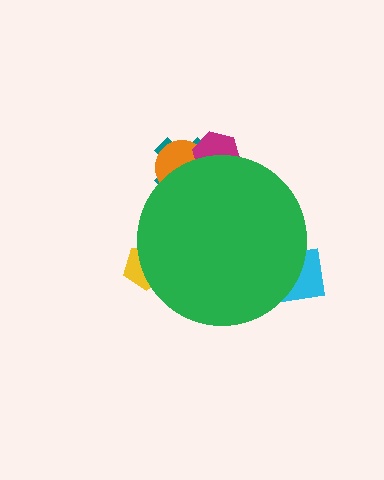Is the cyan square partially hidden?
Yes, the cyan square is partially hidden behind the green circle.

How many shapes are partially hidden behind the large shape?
5 shapes are partially hidden.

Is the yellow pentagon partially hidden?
Yes, the yellow pentagon is partially hidden behind the green circle.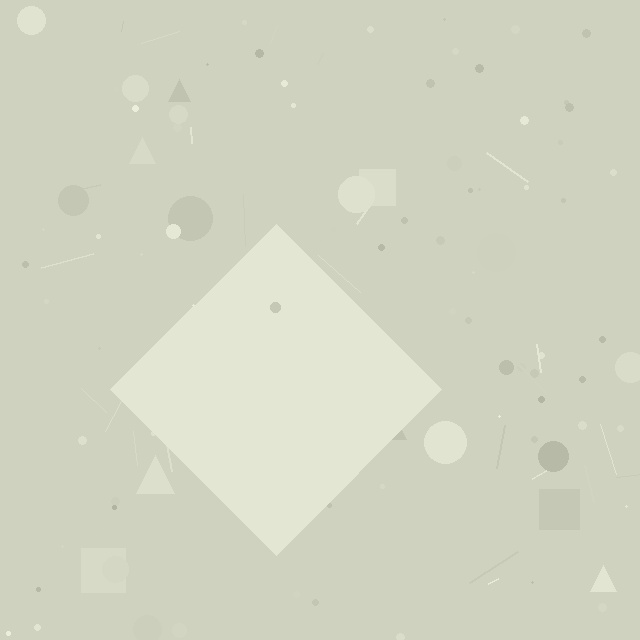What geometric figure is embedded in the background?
A diamond is embedded in the background.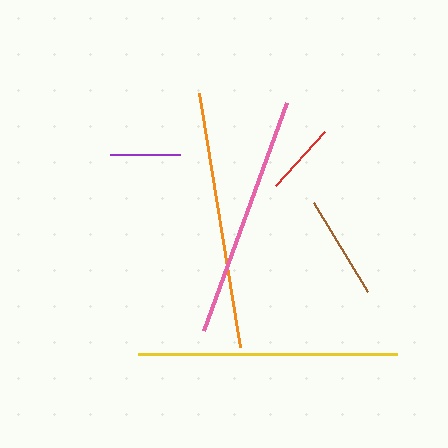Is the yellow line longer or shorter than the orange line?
The yellow line is longer than the orange line.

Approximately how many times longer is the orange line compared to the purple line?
The orange line is approximately 3.7 times the length of the purple line.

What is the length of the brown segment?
The brown segment is approximately 104 pixels long.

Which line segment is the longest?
The yellow line is the longest at approximately 260 pixels.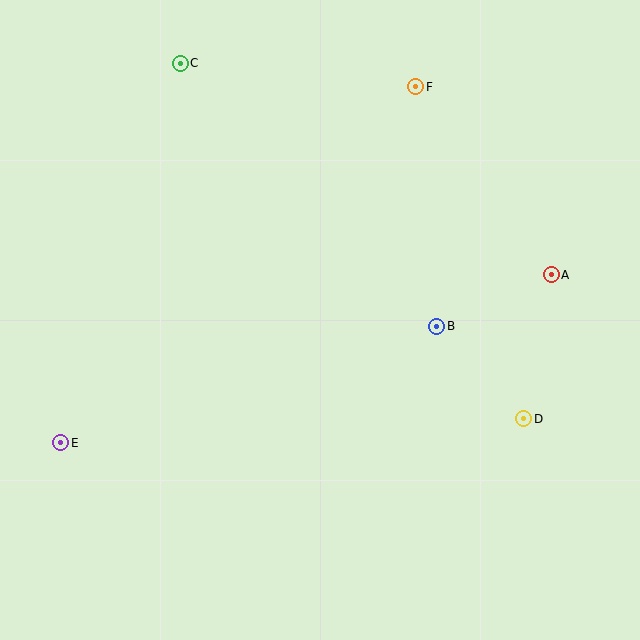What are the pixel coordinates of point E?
Point E is at (61, 443).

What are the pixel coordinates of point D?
Point D is at (524, 419).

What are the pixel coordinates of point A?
Point A is at (551, 275).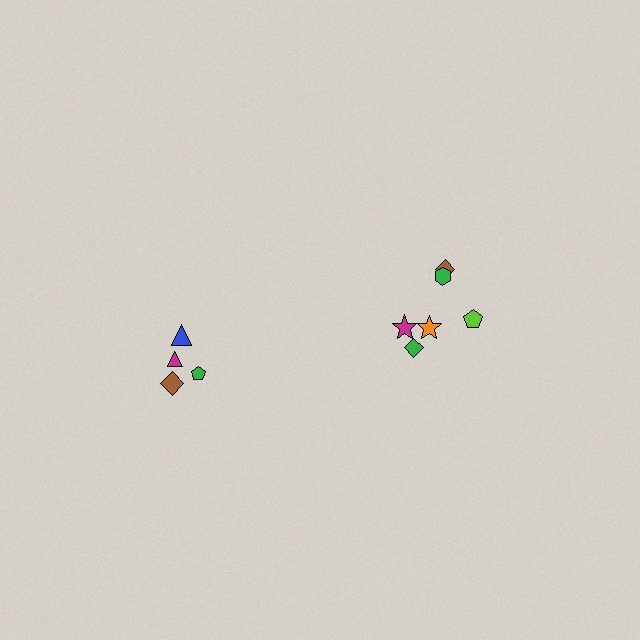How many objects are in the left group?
There are 4 objects.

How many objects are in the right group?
There are 6 objects.